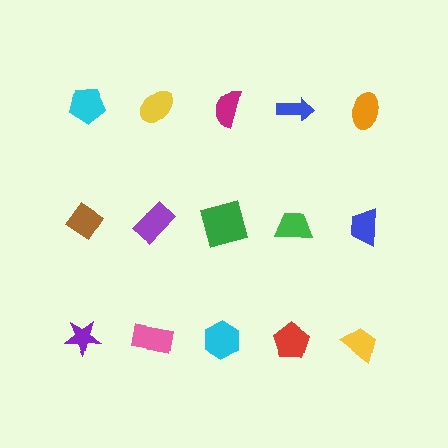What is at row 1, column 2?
A yellow ellipse.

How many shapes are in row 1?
5 shapes.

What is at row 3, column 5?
A yellow trapezoid.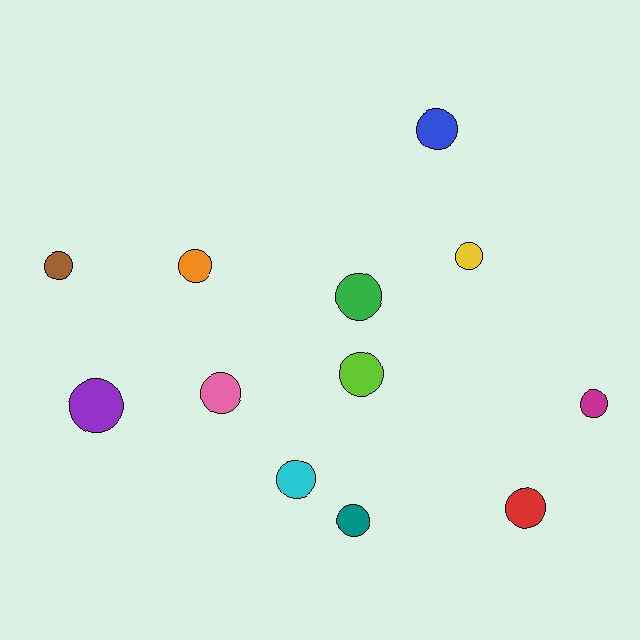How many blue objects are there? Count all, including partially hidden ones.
There is 1 blue object.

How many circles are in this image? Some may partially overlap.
There are 12 circles.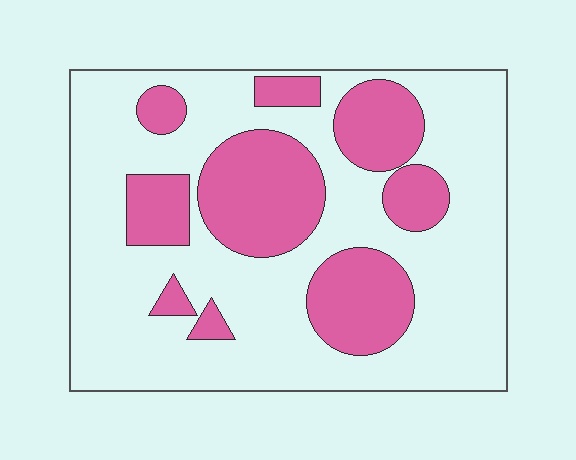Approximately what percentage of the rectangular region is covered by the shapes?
Approximately 30%.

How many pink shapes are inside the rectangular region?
9.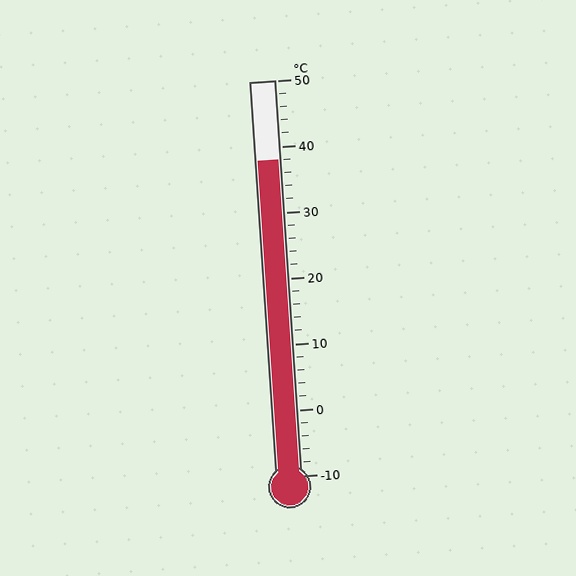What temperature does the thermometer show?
The thermometer shows approximately 38°C.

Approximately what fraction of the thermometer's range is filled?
The thermometer is filled to approximately 80% of its range.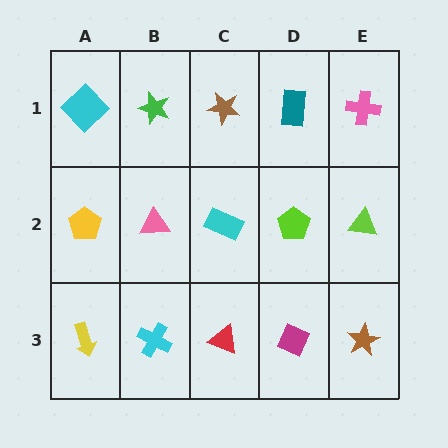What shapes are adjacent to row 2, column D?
A teal rectangle (row 1, column D), a magenta diamond (row 3, column D), a cyan rectangle (row 2, column C), a lime triangle (row 2, column E).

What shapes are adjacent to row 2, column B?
A green star (row 1, column B), a cyan cross (row 3, column B), a yellow pentagon (row 2, column A), a cyan rectangle (row 2, column C).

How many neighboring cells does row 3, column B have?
3.